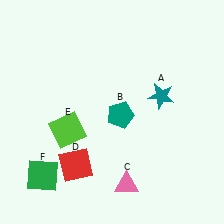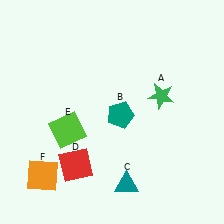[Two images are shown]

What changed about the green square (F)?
In Image 1, F is green. In Image 2, it changed to orange.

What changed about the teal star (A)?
In Image 1, A is teal. In Image 2, it changed to green.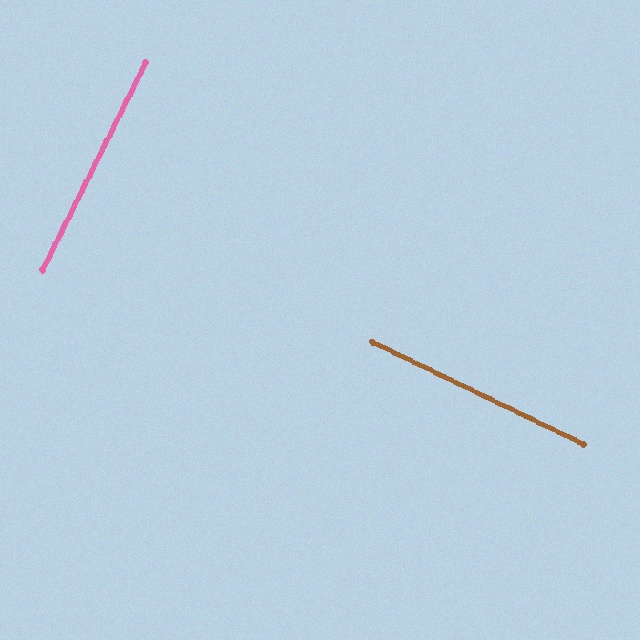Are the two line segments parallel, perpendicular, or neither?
Perpendicular — they meet at approximately 90°.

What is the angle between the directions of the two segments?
Approximately 90 degrees.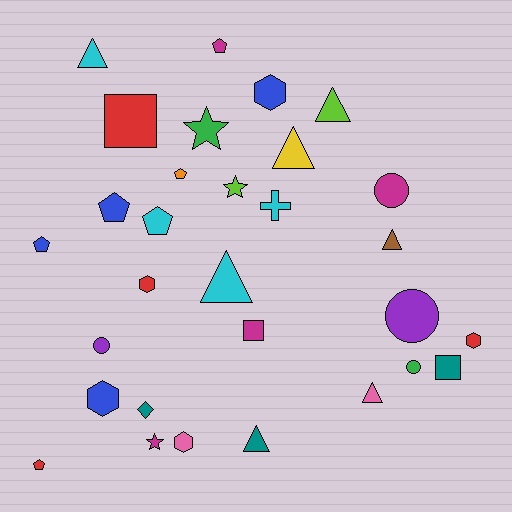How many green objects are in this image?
There are 2 green objects.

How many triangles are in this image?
There are 7 triangles.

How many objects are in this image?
There are 30 objects.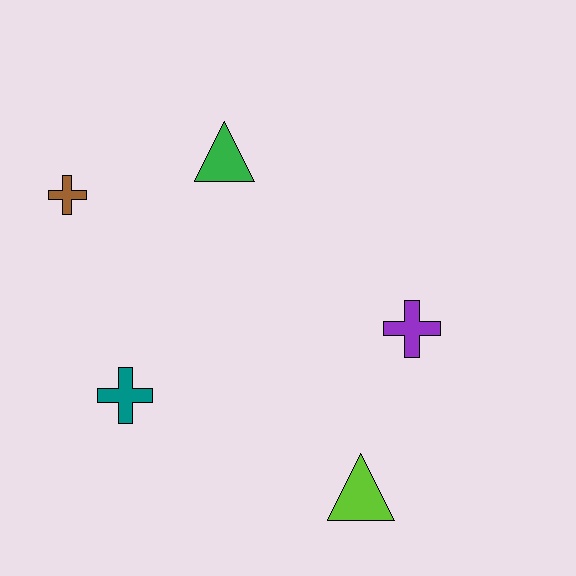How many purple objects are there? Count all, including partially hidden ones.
There is 1 purple object.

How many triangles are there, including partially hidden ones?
There are 2 triangles.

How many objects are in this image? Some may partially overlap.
There are 5 objects.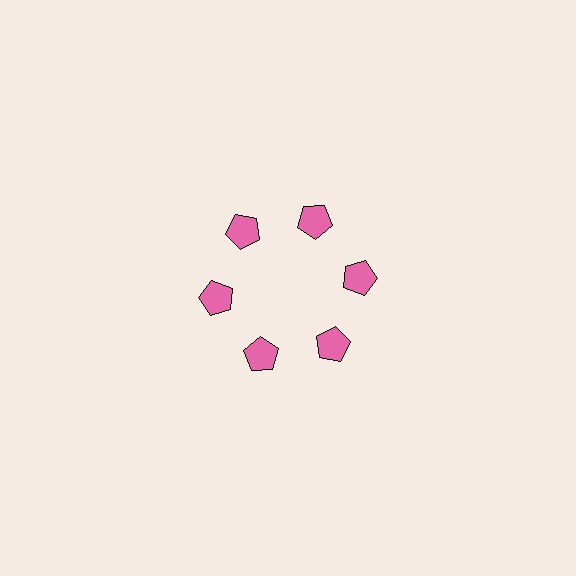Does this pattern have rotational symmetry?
Yes, this pattern has 6-fold rotational symmetry. It looks the same after rotating 60 degrees around the center.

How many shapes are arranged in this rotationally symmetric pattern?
There are 6 shapes, arranged in 6 groups of 1.